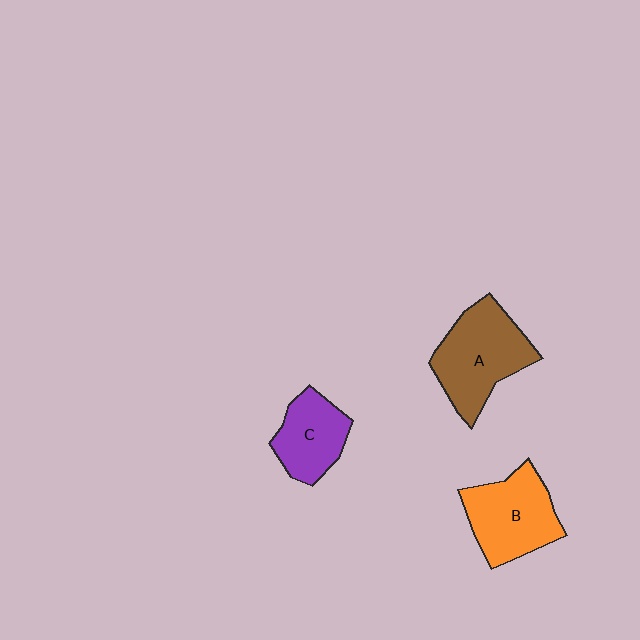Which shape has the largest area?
Shape A (brown).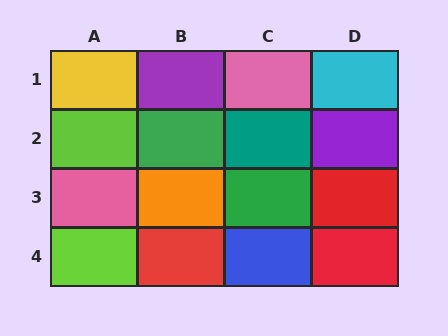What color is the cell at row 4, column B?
Red.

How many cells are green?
2 cells are green.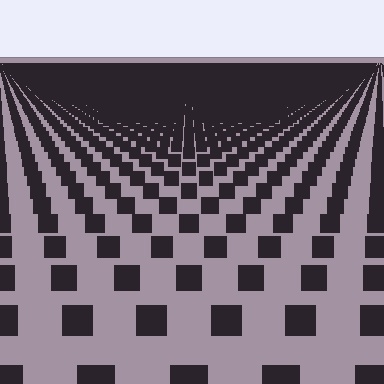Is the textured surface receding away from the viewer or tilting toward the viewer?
The surface is receding away from the viewer. Texture elements get smaller and denser toward the top.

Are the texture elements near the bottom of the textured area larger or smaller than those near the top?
Larger. Near the bottom, elements are closer to the viewer and appear at a bigger on-screen size.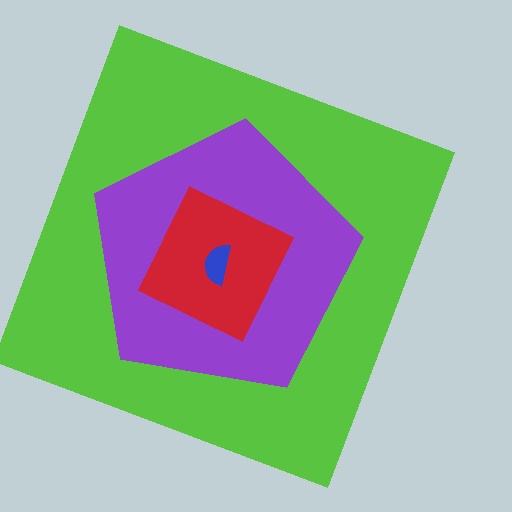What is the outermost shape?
The lime square.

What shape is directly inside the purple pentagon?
The red diamond.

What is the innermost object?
The blue semicircle.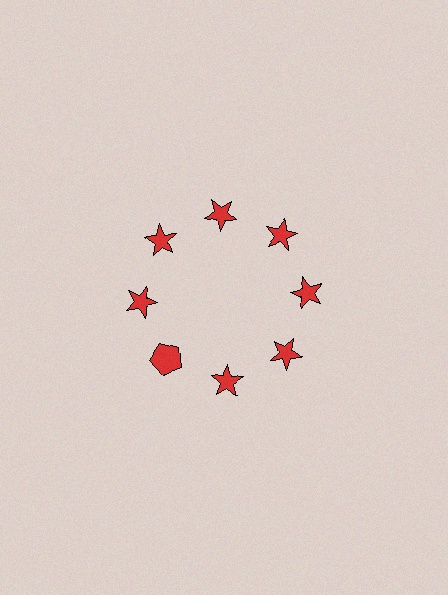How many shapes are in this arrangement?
There are 8 shapes arranged in a ring pattern.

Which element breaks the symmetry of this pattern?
The red pentagon at roughly the 8 o'clock position breaks the symmetry. All other shapes are red stars.